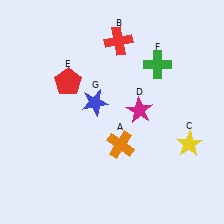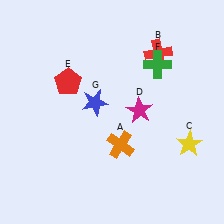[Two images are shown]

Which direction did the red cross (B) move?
The red cross (B) moved right.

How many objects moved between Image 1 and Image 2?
1 object moved between the two images.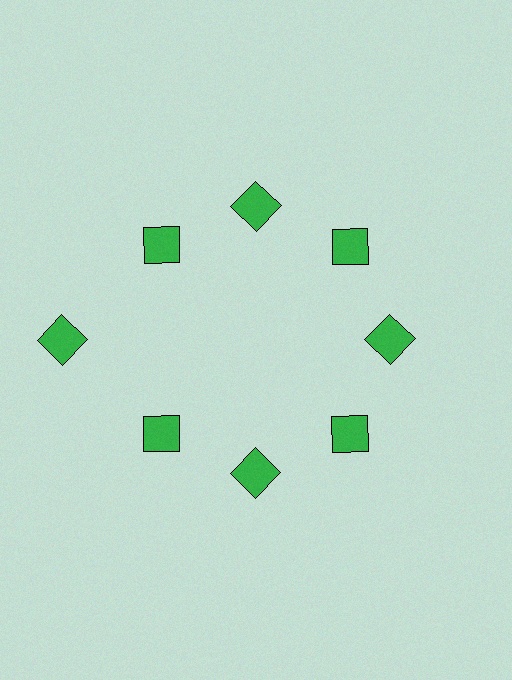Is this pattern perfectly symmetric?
No. The 8 green squares are arranged in a ring, but one element near the 9 o'clock position is pushed outward from the center, breaking the 8-fold rotational symmetry.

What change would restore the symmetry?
The symmetry would be restored by moving it inward, back onto the ring so that all 8 squares sit at equal angles and equal distance from the center.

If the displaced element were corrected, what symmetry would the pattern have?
It would have 8-fold rotational symmetry — the pattern would map onto itself every 45 degrees.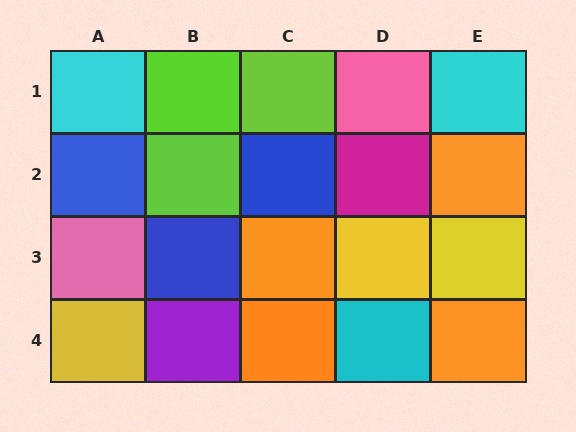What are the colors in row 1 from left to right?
Cyan, lime, lime, pink, cyan.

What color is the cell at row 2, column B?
Lime.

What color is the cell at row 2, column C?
Blue.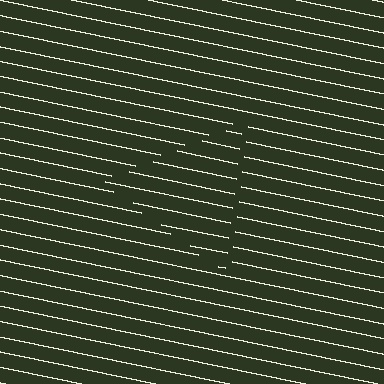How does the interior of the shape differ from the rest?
The interior of the shape contains the same grating, shifted by half a period — the contour is defined by the phase discontinuity where line-ends from the inner and outer gratings abut.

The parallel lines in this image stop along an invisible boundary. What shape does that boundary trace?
An illusory triangle. The interior of the shape contains the same grating, shifted by half a period — the contour is defined by the phase discontinuity where line-ends from the inner and outer gratings abut.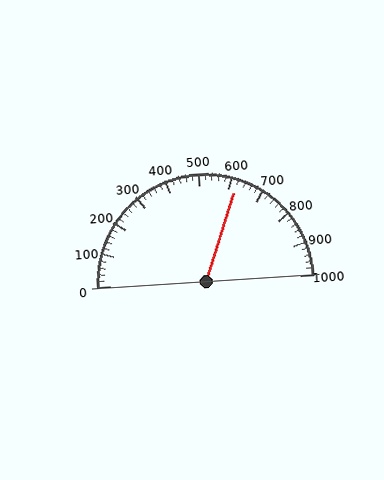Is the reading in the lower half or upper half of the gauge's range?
The reading is in the upper half of the range (0 to 1000).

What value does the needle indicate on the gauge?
The needle indicates approximately 620.